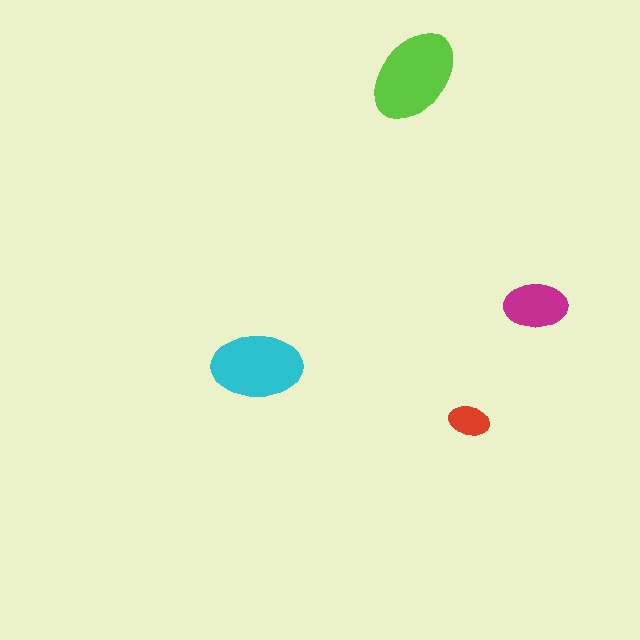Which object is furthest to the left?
The cyan ellipse is leftmost.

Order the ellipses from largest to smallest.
the lime one, the cyan one, the magenta one, the red one.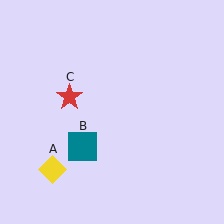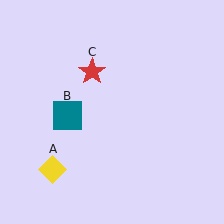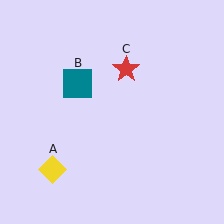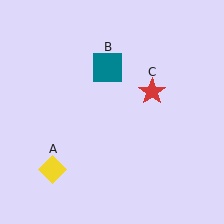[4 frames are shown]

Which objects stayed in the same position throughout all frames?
Yellow diamond (object A) remained stationary.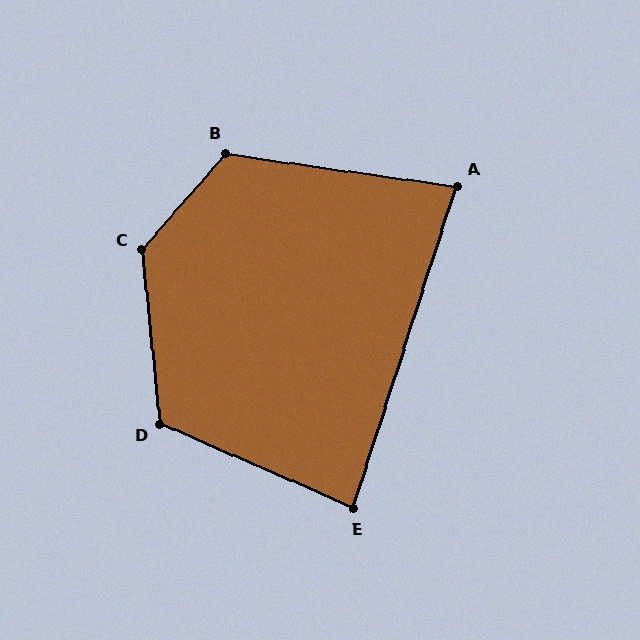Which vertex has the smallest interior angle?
A, at approximately 80 degrees.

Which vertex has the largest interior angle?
C, at approximately 133 degrees.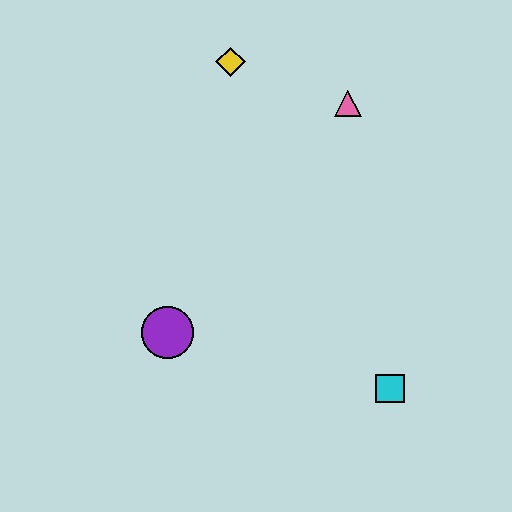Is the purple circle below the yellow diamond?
Yes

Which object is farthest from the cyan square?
The yellow diamond is farthest from the cyan square.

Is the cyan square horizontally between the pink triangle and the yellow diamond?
No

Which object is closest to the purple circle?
The cyan square is closest to the purple circle.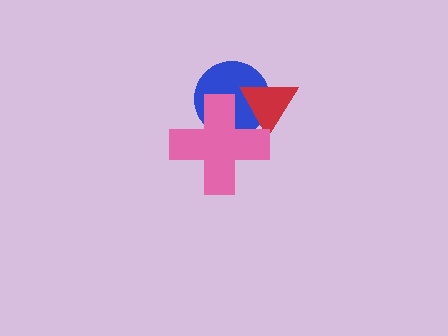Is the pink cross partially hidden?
No, no other shape covers it.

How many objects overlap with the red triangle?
2 objects overlap with the red triangle.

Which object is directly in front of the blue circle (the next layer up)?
The red triangle is directly in front of the blue circle.